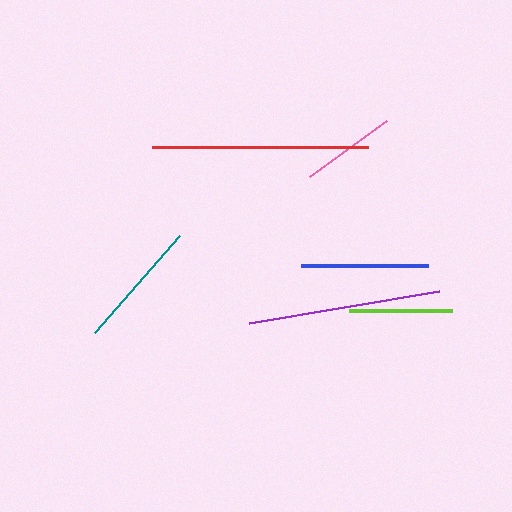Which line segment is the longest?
The red line is the longest at approximately 216 pixels.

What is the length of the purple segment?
The purple segment is approximately 193 pixels long.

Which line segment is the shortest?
The pink line is the shortest at approximately 96 pixels.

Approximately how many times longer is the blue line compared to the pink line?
The blue line is approximately 1.3 times the length of the pink line.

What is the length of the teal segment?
The teal segment is approximately 129 pixels long.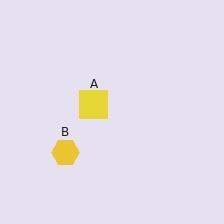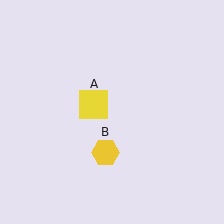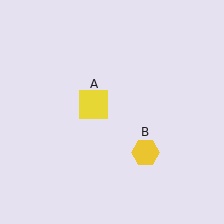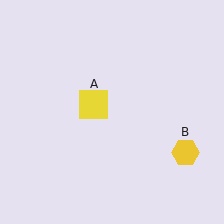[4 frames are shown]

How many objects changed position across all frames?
1 object changed position: yellow hexagon (object B).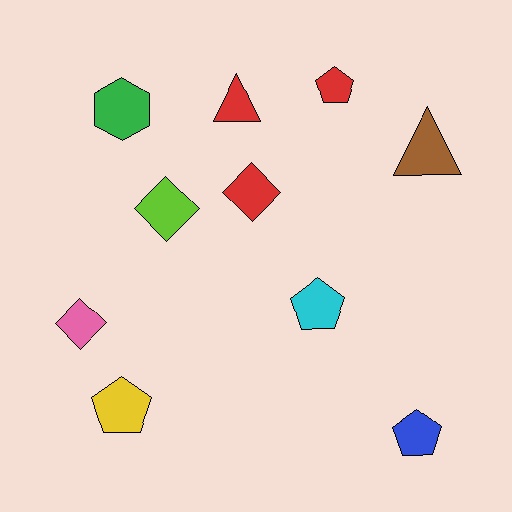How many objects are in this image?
There are 10 objects.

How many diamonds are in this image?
There are 3 diamonds.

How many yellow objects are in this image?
There is 1 yellow object.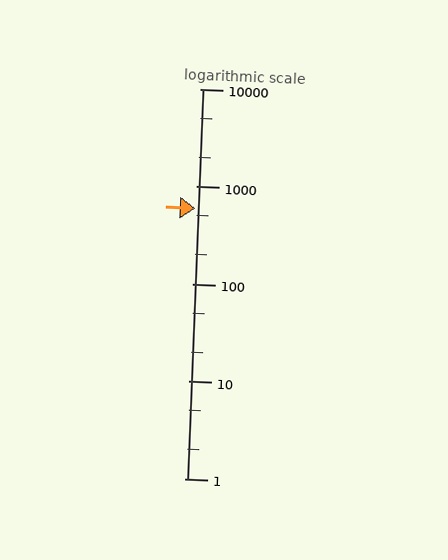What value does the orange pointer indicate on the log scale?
The pointer indicates approximately 590.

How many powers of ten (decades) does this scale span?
The scale spans 4 decades, from 1 to 10000.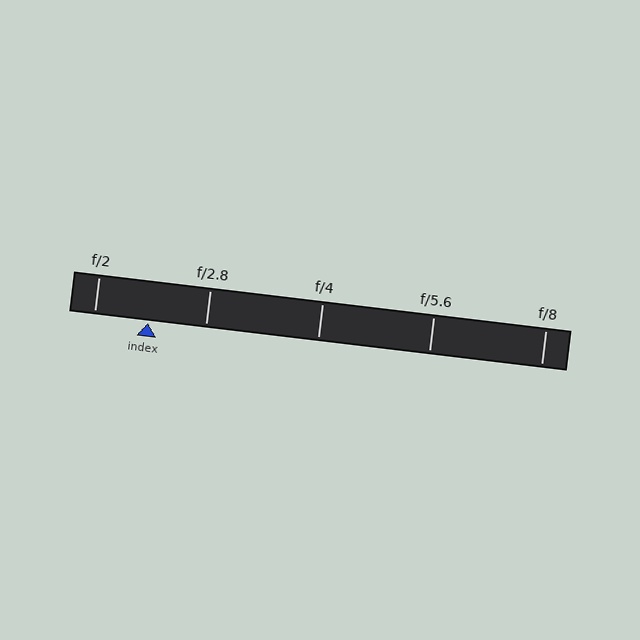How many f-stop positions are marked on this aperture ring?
There are 5 f-stop positions marked.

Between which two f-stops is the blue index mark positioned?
The index mark is between f/2 and f/2.8.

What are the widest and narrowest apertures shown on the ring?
The widest aperture shown is f/2 and the narrowest is f/8.